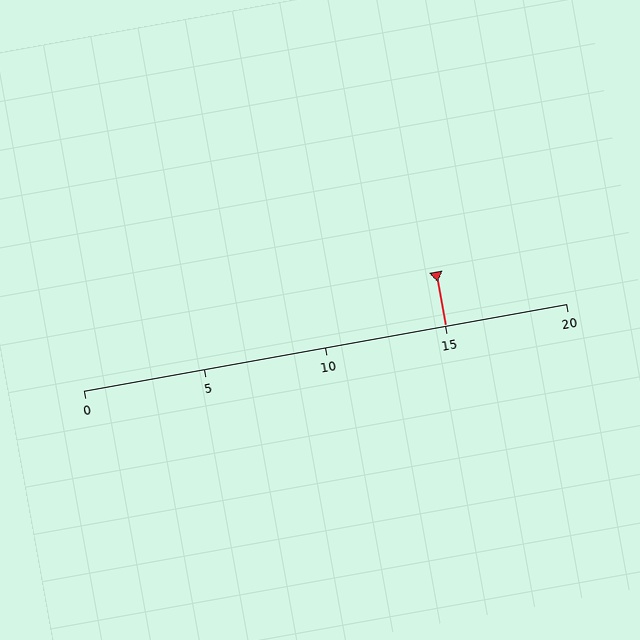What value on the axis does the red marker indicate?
The marker indicates approximately 15.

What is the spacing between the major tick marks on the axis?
The major ticks are spaced 5 apart.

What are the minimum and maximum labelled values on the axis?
The axis runs from 0 to 20.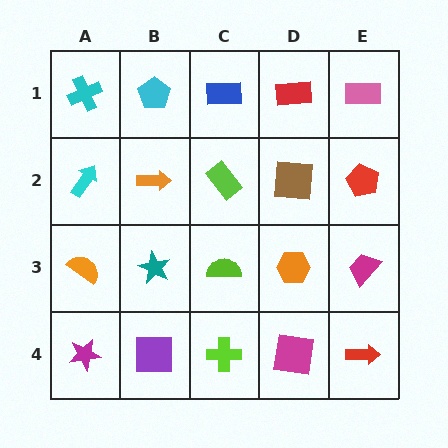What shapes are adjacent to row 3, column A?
A cyan arrow (row 2, column A), a magenta star (row 4, column A), a teal star (row 3, column B).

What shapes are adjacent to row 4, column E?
A magenta trapezoid (row 3, column E), a magenta square (row 4, column D).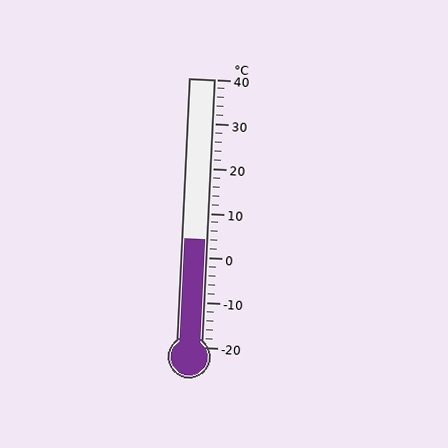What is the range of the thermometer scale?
The thermometer scale ranges from -20°C to 40°C.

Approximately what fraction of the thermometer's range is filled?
The thermometer is filled to approximately 40% of its range.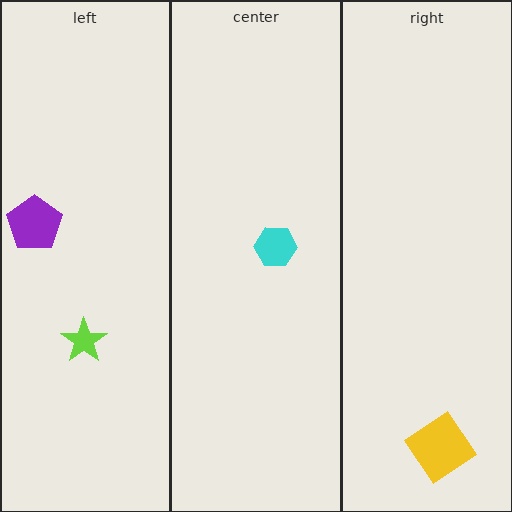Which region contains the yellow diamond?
The right region.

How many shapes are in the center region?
1.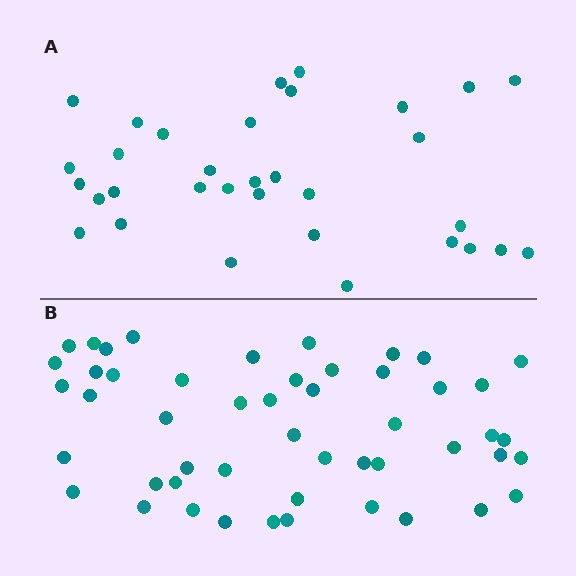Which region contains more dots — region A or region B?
Region B (the bottom region) has more dots.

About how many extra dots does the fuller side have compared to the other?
Region B has approximately 15 more dots than region A.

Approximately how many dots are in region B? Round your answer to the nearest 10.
About 50 dots.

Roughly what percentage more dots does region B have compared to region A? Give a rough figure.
About 50% more.